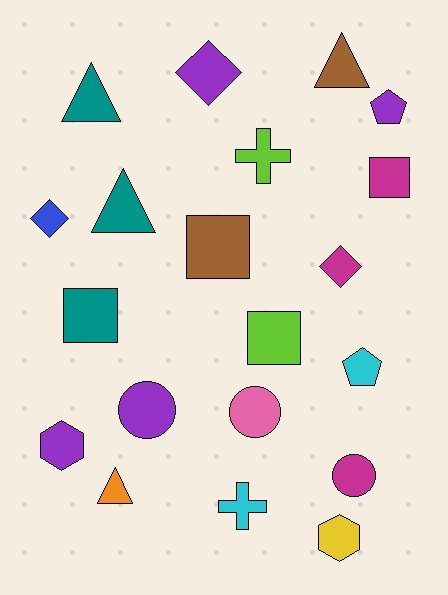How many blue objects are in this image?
There is 1 blue object.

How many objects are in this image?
There are 20 objects.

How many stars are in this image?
There are no stars.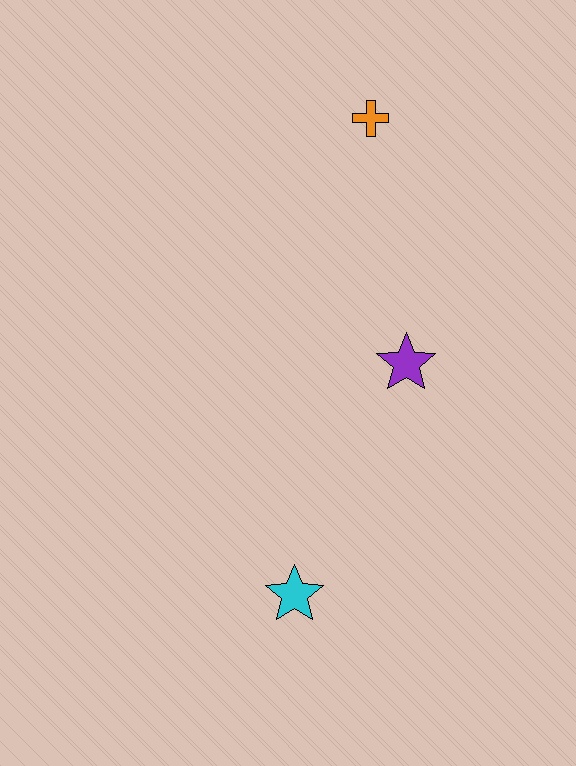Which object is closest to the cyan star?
The purple star is closest to the cyan star.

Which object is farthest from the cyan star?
The orange cross is farthest from the cyan star.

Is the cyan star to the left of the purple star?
Yes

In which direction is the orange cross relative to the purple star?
The orange cross is above the purple star.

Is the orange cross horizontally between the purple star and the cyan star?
Yes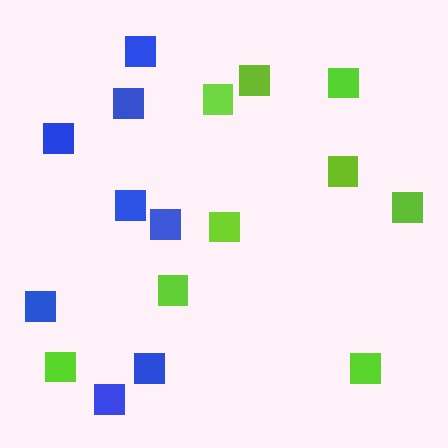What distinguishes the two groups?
There are 2 groups: one group of lime squares (9) and one group of blue squares (8).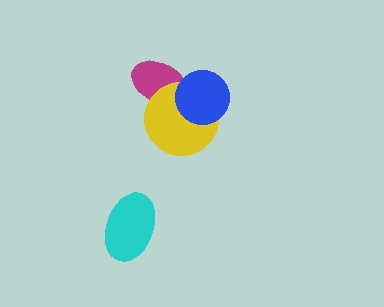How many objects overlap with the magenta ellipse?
2 objects overlap with the magenta ellipse.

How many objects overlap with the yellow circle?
2 objects overlap with the yellow circle.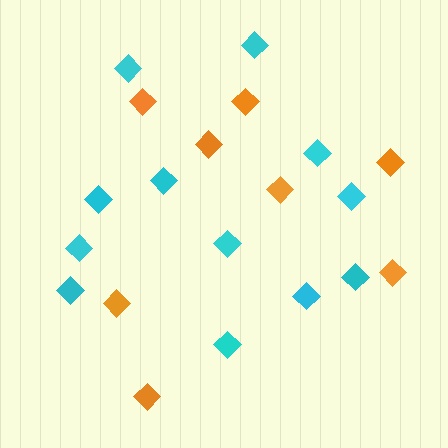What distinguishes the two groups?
There are 2 groups: one group of orange diamonds (8) and one group of cyan diamonds (12).